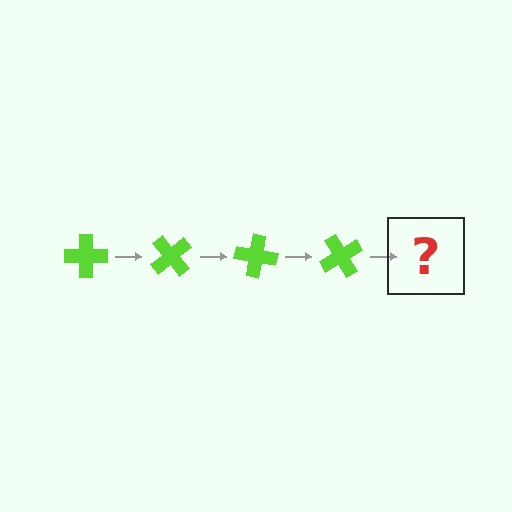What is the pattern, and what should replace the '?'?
The pattern is that the cross rotates 50 degrees each step. The '?' should be a lime cross rotated 200 degrees.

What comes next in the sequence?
The next element should be a lime cross rotated 200 degrees.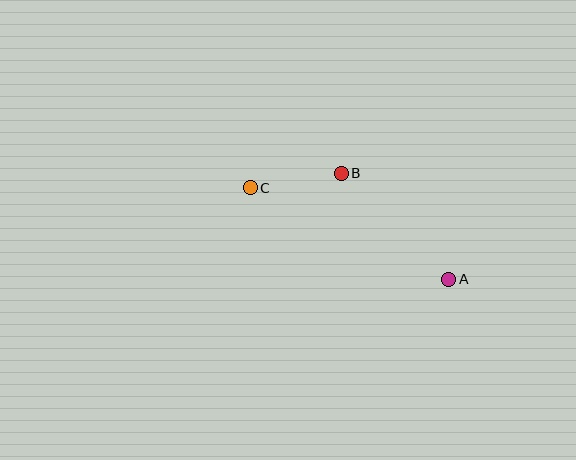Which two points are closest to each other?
Points B and C are closest to each other.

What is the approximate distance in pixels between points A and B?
The distance between A and B is approximately 151 pixels.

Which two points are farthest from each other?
Points A and C are farthest from each other.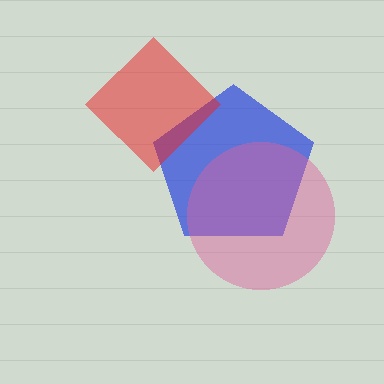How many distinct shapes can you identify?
There are 3 distinct shapes: a blue pentagon, a pink circle, a red diamond.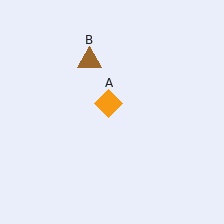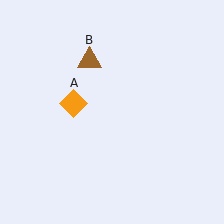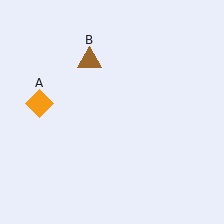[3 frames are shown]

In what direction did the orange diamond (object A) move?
The orange diamond (object A) moved left.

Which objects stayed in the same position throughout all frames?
Brown triangle (object B) remained stationary.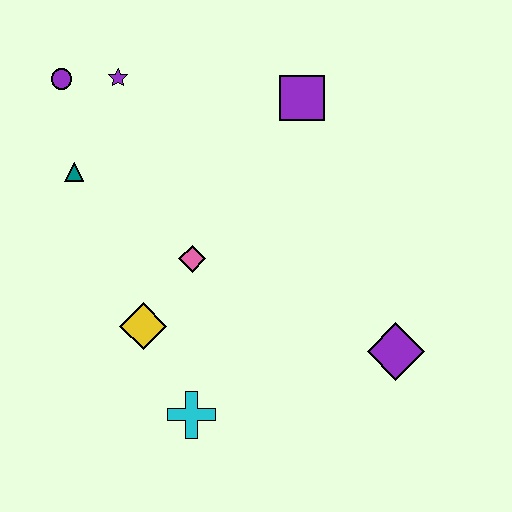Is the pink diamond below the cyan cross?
No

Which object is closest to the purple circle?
The purple star is closest to the purple circle.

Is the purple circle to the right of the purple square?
No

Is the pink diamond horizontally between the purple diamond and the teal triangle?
Yes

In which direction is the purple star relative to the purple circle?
The purple star is to the right of the purple circle.